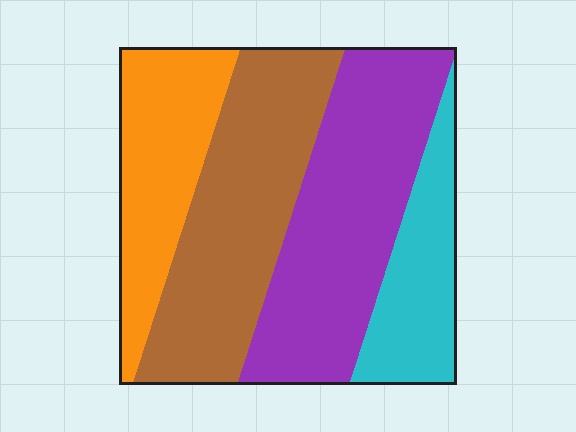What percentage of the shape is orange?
Orange covers 20% of the shape.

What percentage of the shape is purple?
Purple covers 33% of the shape.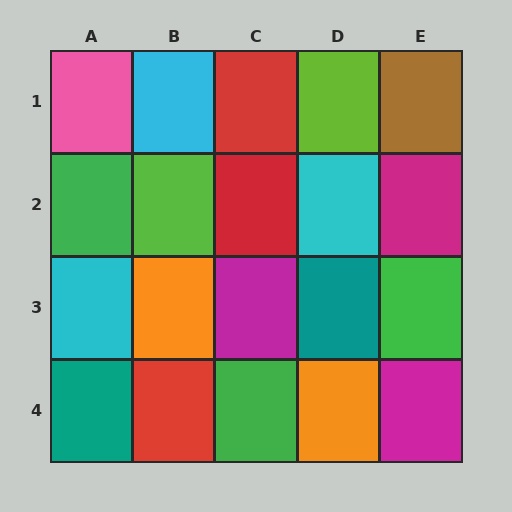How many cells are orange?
2 cells are orange.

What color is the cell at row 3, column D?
Teal.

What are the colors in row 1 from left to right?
Pink, cyan, red, lime, brown.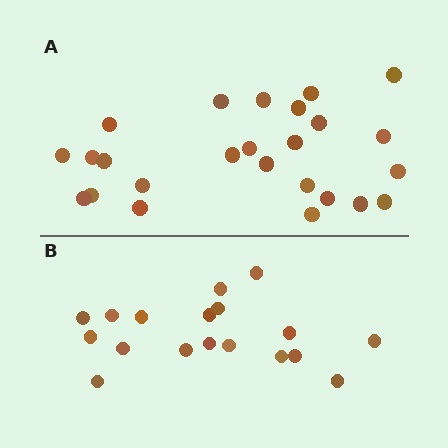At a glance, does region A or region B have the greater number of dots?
Region A (the top region) has more dots.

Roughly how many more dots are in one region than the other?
Region A has roughly 8 or so more dots than region B.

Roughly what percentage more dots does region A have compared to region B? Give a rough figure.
About 40% more.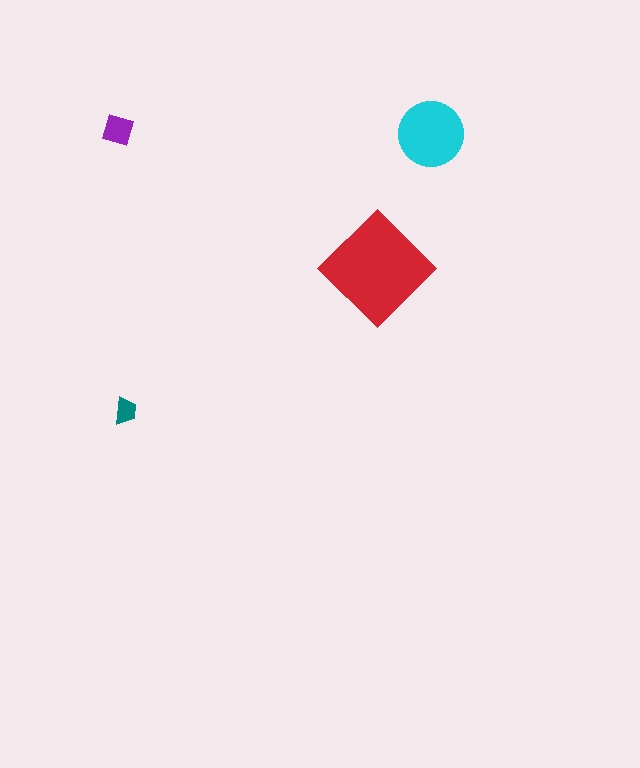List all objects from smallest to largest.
The teal trapezoid, the purple square, the cyan circle, the red diamond.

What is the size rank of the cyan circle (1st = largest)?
2nd.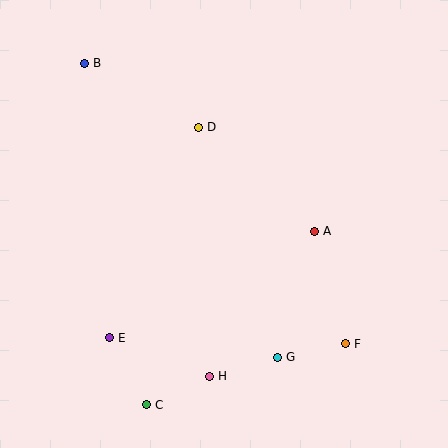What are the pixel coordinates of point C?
Point C is at (146, 405).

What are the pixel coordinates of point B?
Point B is at (84, 63).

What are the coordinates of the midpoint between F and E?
The midpoint between F and E is at (227, 341).